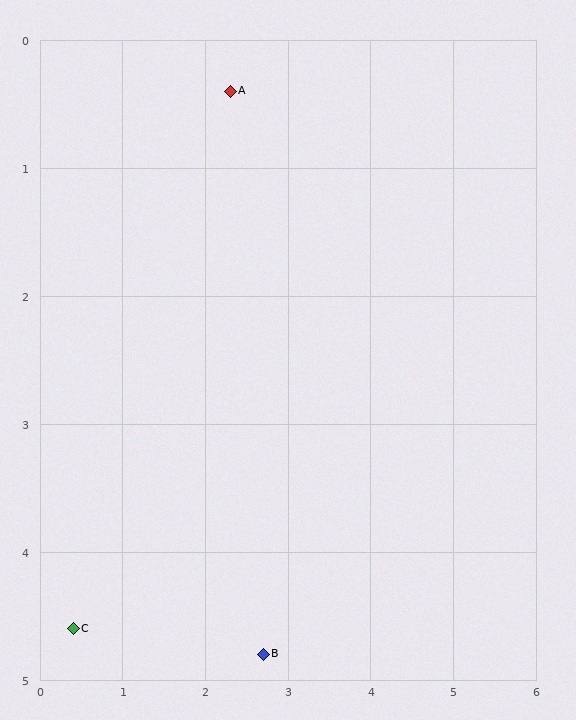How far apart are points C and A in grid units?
Points C and A are about 4.6 grid units apart.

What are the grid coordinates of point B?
Point B is at approximately (2.7, 4.8).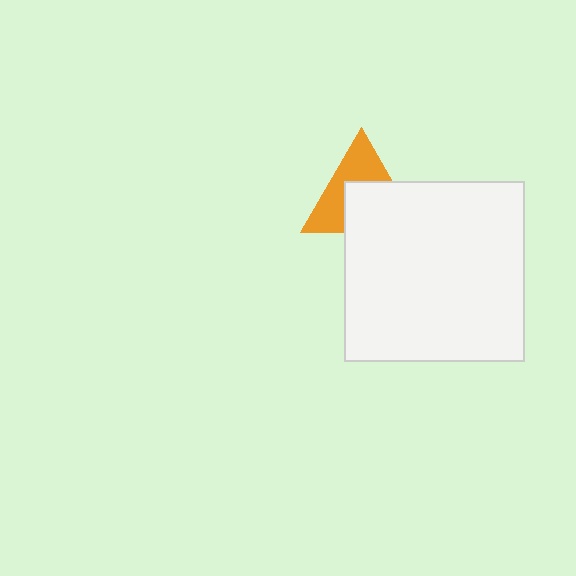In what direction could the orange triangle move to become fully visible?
The orange triangle could move up. That would shift it out from behind the white square entirely.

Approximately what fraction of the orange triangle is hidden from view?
Roughly 51% of the orange triangle is hidden behind the white square.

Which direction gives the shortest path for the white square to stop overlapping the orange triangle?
Moving down gives the shortest separation.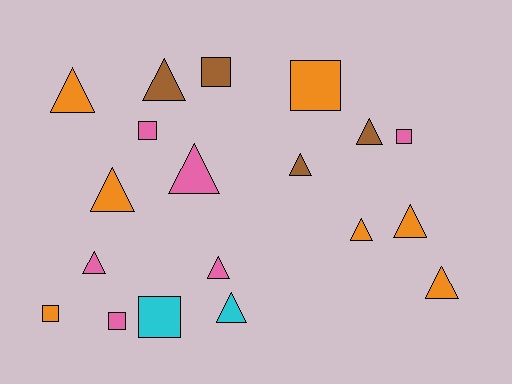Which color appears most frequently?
Orange, with 7 objects.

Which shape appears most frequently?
Triangle, with 12 objects.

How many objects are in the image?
There are 19 objects.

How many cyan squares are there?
There is 1 cyan square.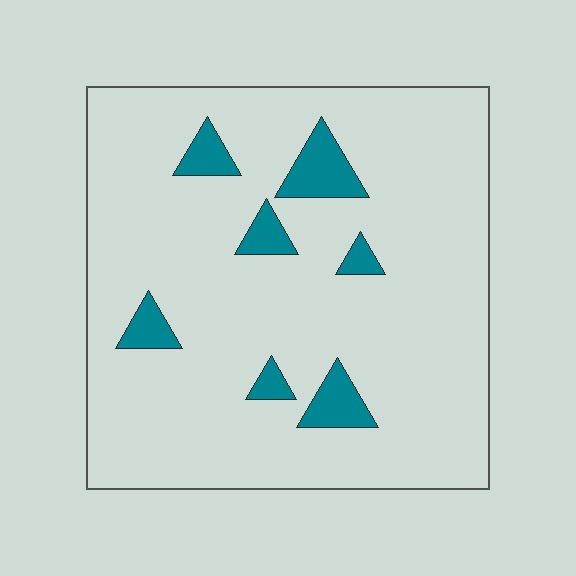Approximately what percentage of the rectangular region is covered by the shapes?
Approximately 10%.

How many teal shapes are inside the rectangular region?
7.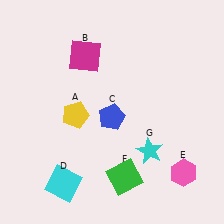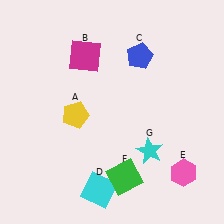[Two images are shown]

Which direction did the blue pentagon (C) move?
The blue pentagon (C) moved up.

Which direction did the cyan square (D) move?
The cyan square (D) moved right.